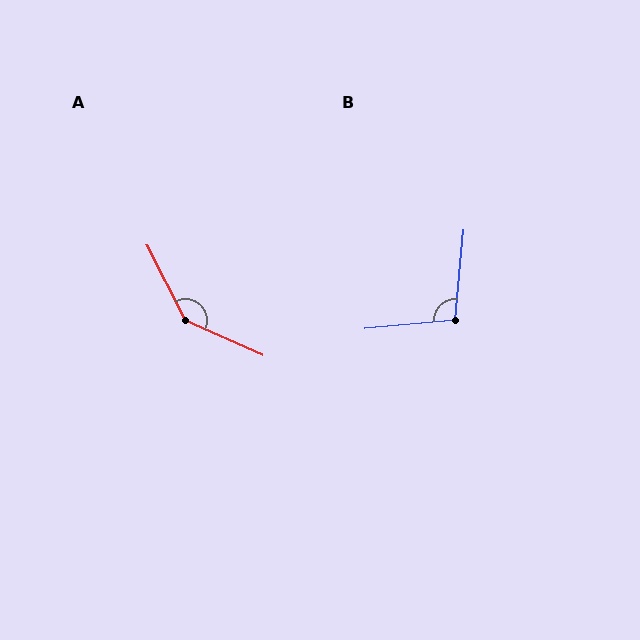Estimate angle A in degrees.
Approximately 141 degrees.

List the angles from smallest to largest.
B (100°), A (141°).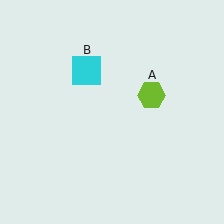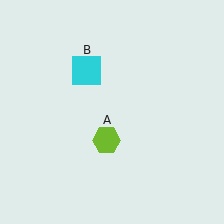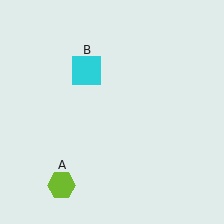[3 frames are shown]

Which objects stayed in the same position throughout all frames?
Cyan square (object B) remained stationary.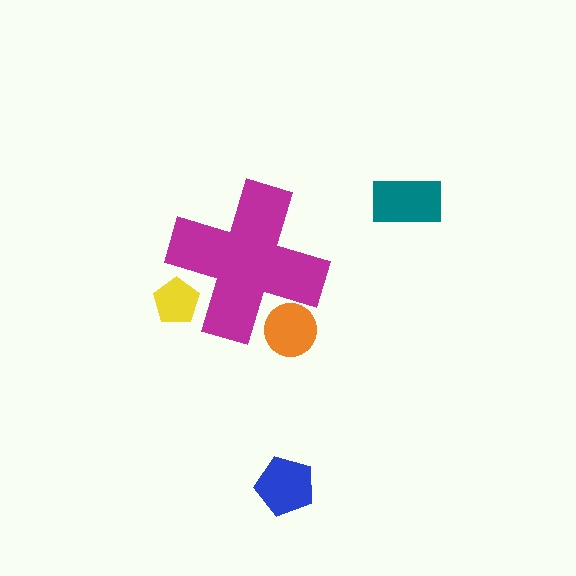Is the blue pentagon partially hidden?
No, the blue pentagon is fully visible.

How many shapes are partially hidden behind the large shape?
2 shapes are partially hidden.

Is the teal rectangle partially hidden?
No, the teal rectangle is fully visible.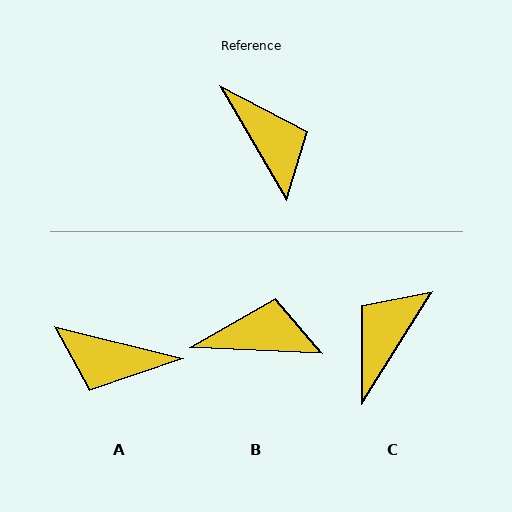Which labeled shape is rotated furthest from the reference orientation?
A, about 134 degrees away.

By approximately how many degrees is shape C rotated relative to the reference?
Approximately 118 degrees counter-clockwise.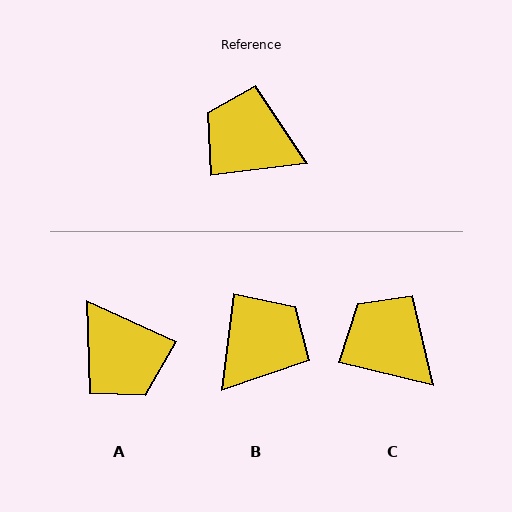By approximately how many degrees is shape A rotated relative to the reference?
Approximately 148 degrees counter-clockwise.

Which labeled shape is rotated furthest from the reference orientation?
A, about 148 degrees away.